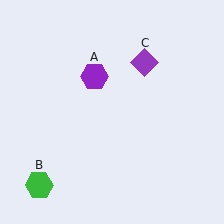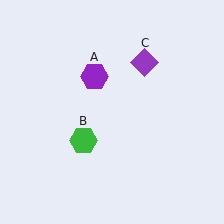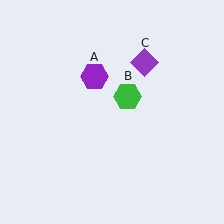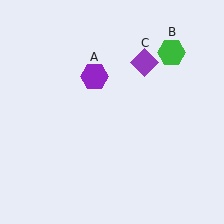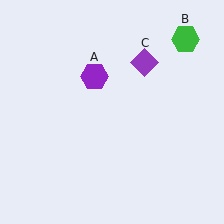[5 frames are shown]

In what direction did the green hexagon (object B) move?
The green hexagon (object B) moved up and to the right.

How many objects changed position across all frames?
1 object changed position: green hexagon (object B).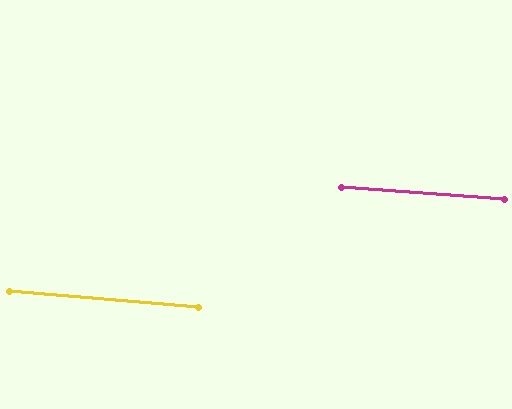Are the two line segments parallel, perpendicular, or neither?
Parallel — their directions differ by only 0.9°.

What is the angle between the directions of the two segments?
Approximately 1 degree.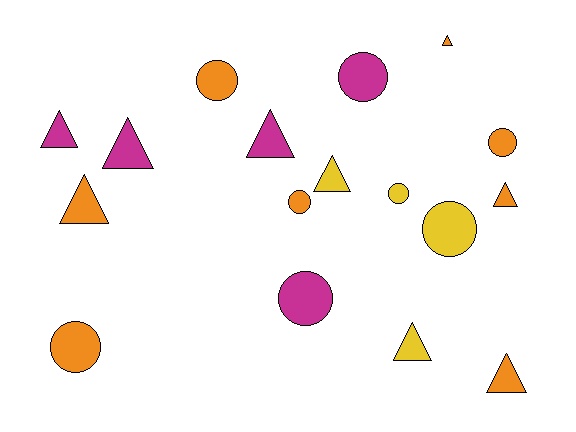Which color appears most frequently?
Orange, with 8 objects.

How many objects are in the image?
There are 17 objects.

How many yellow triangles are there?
There are 2 yellow triangles.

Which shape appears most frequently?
Triangle, with 9 objects.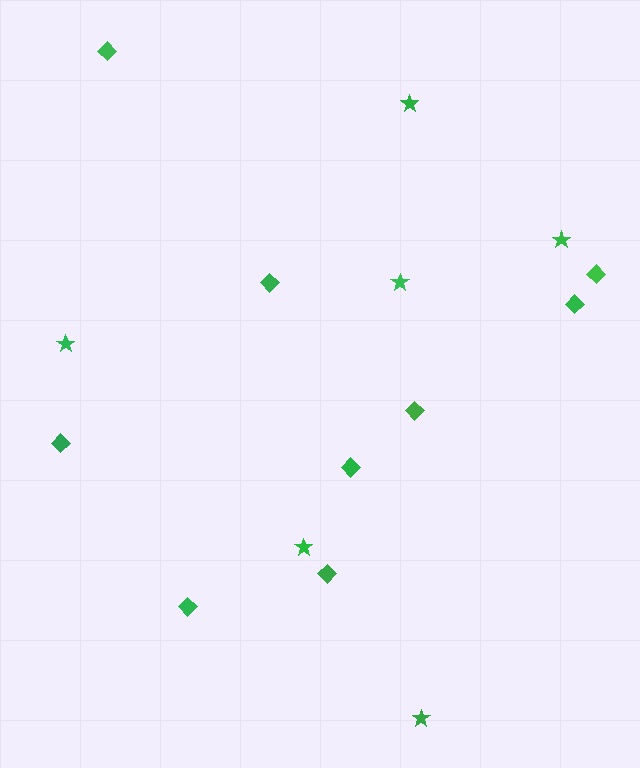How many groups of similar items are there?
There are 2 groups: one group of stars (6) and one group of diamonds (9).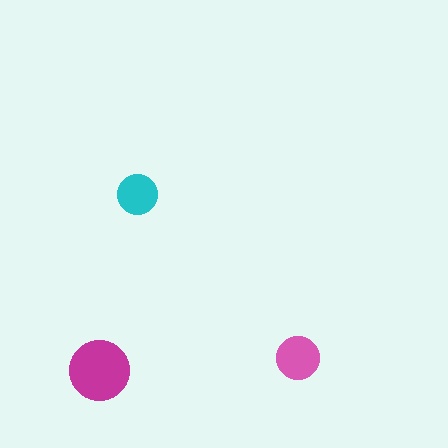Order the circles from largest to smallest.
the magenta one, the pink one, the cyan one.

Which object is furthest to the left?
The magenta circle is leftmost.